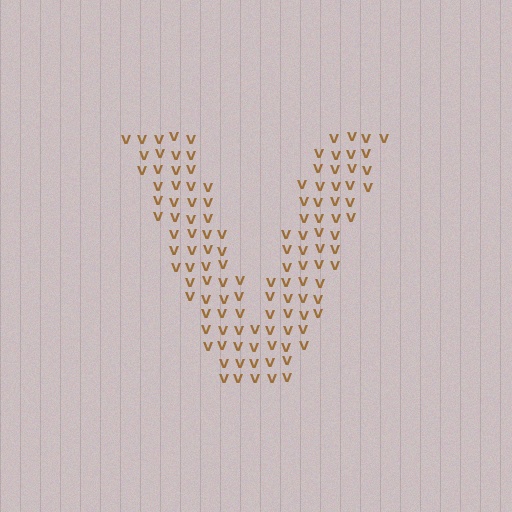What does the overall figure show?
The overall figure shows the letter V.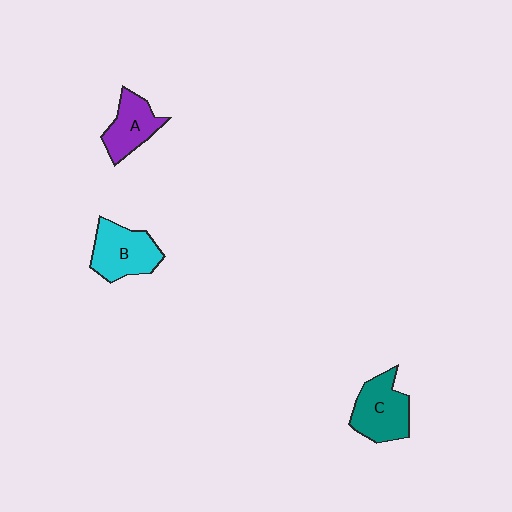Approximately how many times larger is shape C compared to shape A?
Approximately 1.2 times.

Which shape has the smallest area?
Shape A (purple).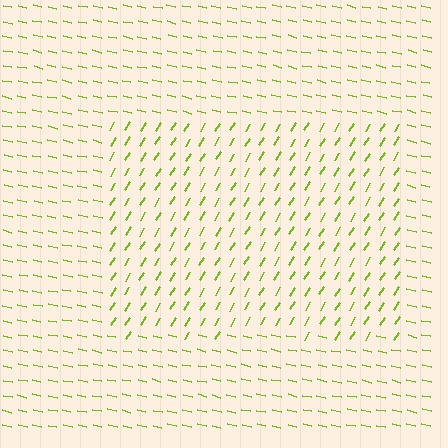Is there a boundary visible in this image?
Yes, there is a texture boundary formed by a change in line orientation.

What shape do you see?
I see a rectangle.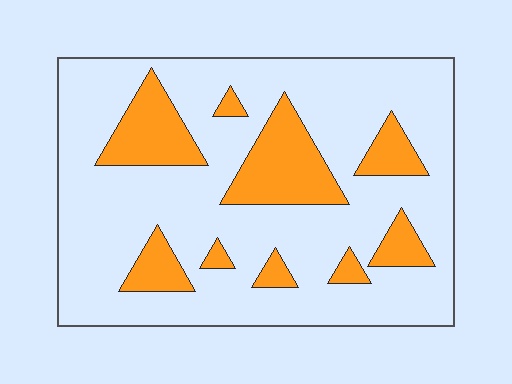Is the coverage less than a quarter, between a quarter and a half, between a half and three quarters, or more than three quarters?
Less than a quarter.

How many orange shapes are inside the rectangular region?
9.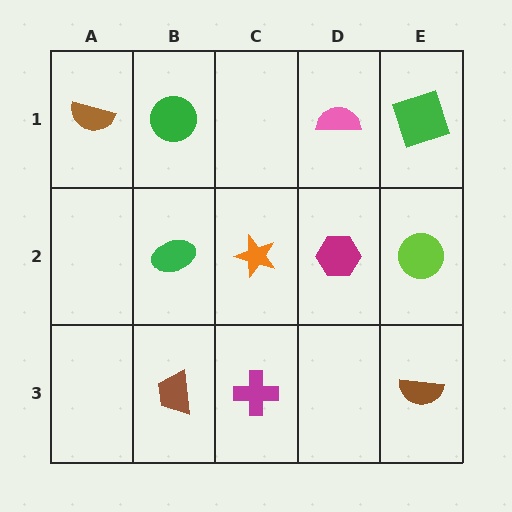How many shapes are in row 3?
3 shapes.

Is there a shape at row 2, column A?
No, that cell is empty.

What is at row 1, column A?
A brown semicircle.